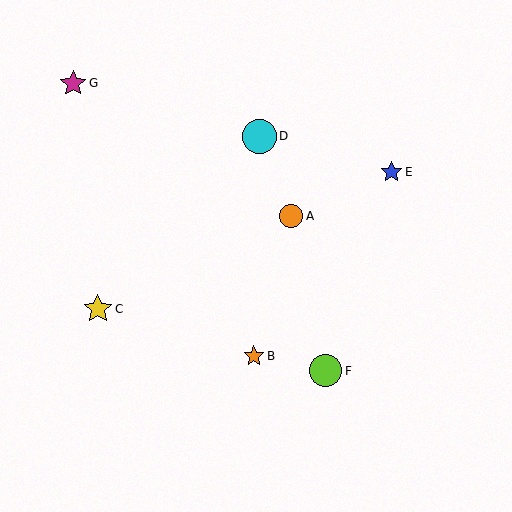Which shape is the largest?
The cyan circle (labeled D) is the largest.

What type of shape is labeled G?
Shape G is a magenta star.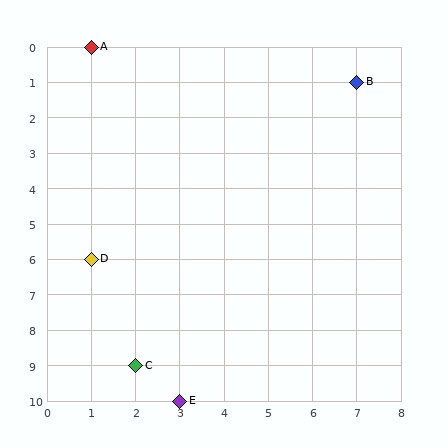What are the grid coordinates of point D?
Point D is at grid coordinates (1, 6).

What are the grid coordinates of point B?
Point B is at grid coordinates (7, 1).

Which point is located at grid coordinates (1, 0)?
Point A is at (1, 0).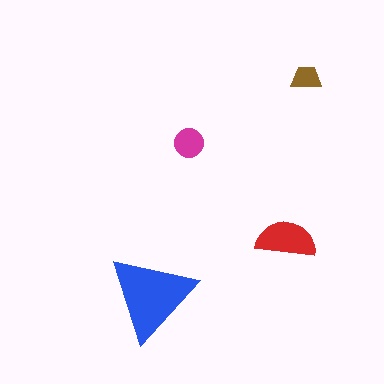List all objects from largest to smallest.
The blue triangle, the red semicircle, the magenta circle, the brown trapezoid.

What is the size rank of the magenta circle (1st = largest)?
3rd.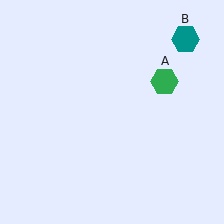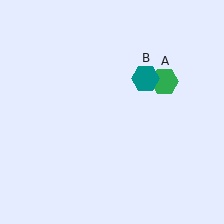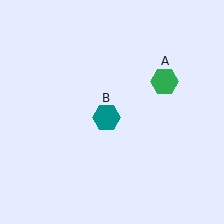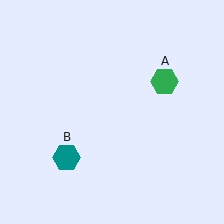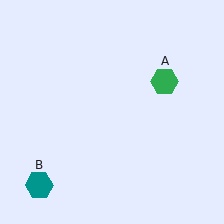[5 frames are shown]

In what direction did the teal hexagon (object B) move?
The teal hexagon (object B) moved down and to the left.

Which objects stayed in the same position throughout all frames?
Green hexagon (object A) remained stationary.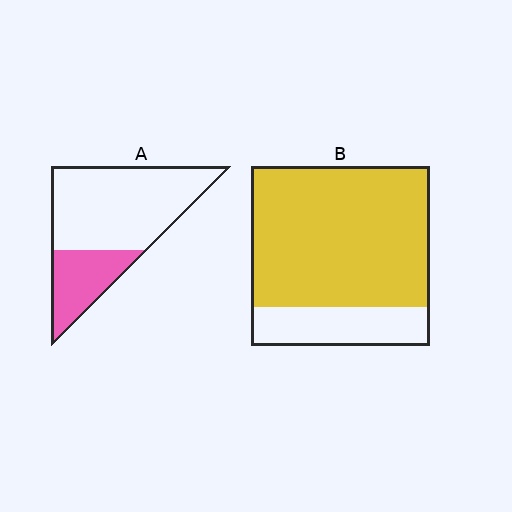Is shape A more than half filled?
No.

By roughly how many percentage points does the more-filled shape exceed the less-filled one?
By roughly 50 percentage points (B over A).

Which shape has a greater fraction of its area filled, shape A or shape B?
Shape B.